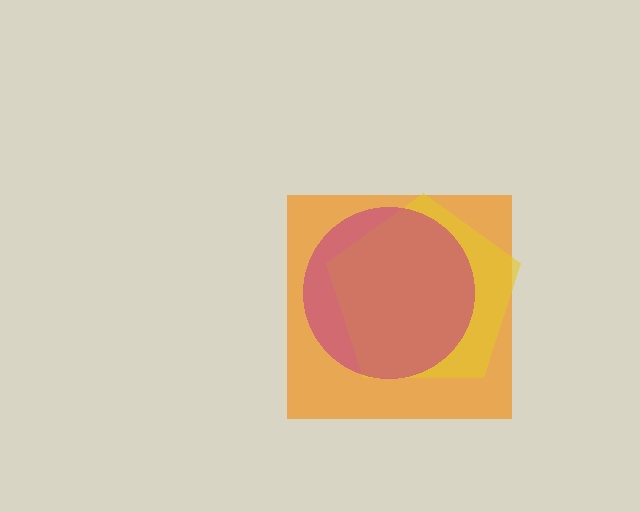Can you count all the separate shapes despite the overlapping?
Yes, there are 3 separate shapes.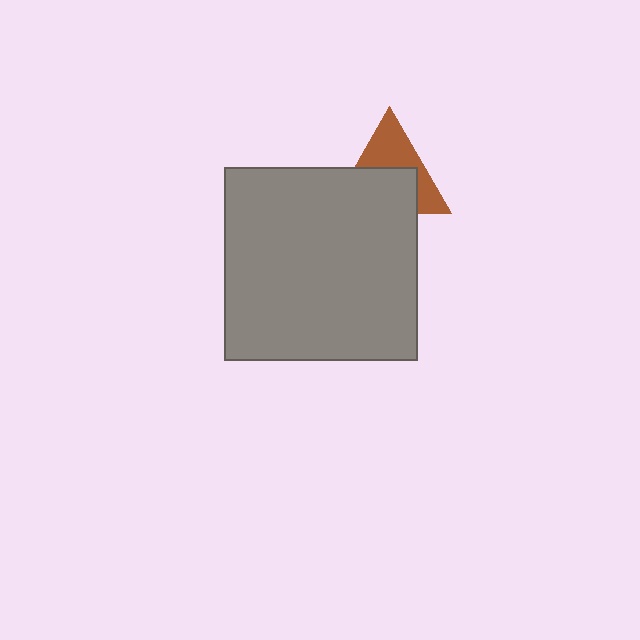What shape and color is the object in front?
The object in front is a gray square.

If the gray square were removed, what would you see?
You would see the complete brown triangle.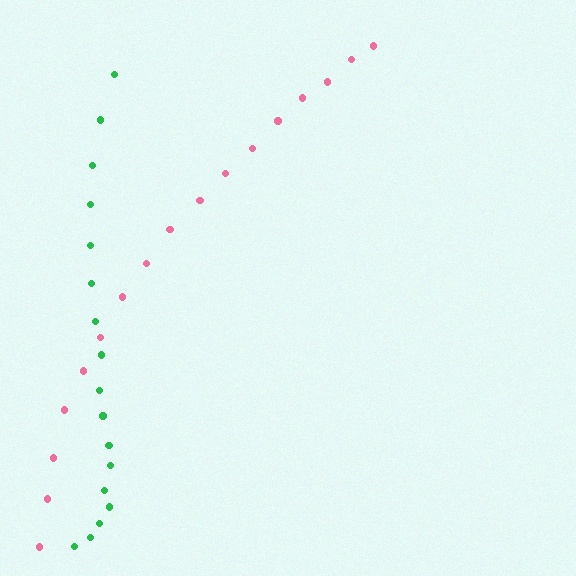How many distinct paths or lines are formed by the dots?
There are 2 distinct paths.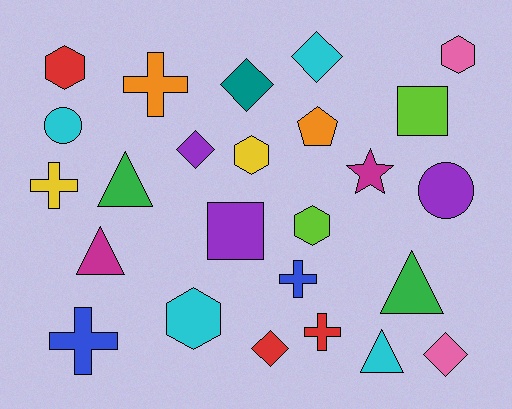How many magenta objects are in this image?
There are 2 magenta objects.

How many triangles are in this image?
There are 4 triangles.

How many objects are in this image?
There are 25 objects.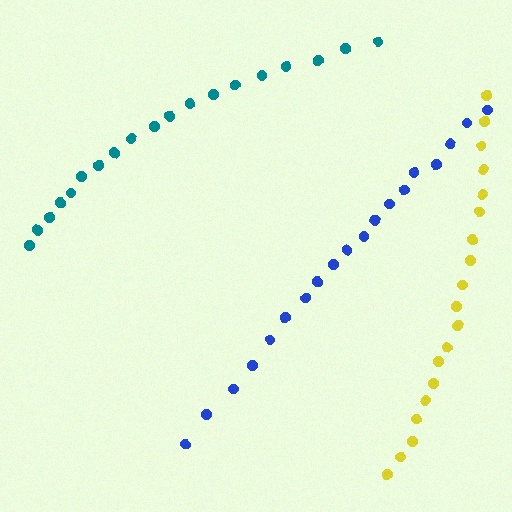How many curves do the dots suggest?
There are 3 distinct paths.